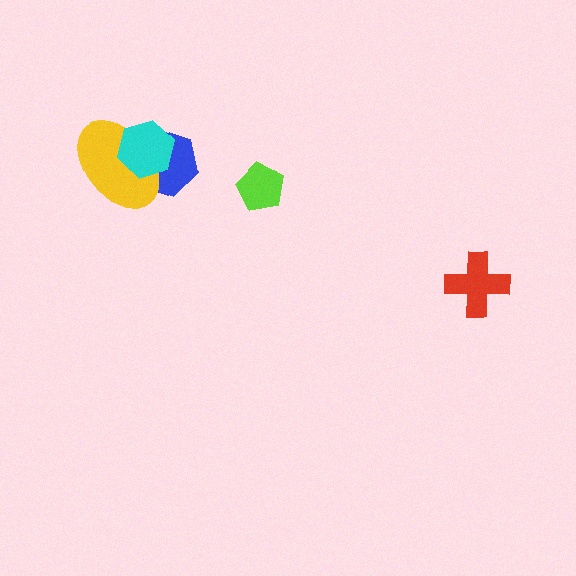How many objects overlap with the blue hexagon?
2 objects overlap with the blue hexagon.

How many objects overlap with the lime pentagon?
0 objects overlap with the lime pentagon.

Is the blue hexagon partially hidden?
Yes, it is partially covered by another shape.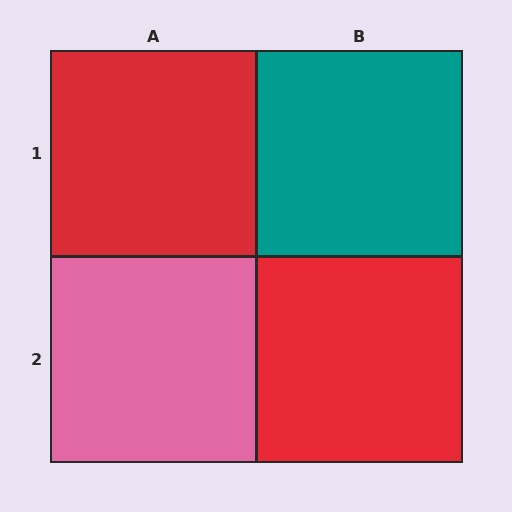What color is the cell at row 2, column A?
Pink.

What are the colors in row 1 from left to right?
Red, teal.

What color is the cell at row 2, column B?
Red.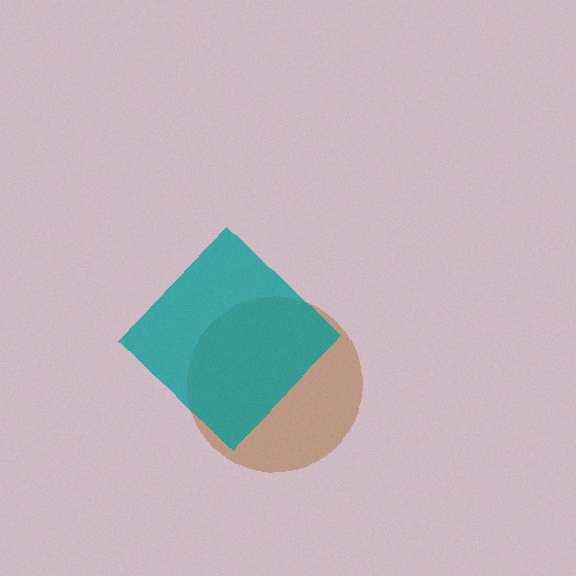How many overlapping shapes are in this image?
There are 2 overlapping shapes in the image.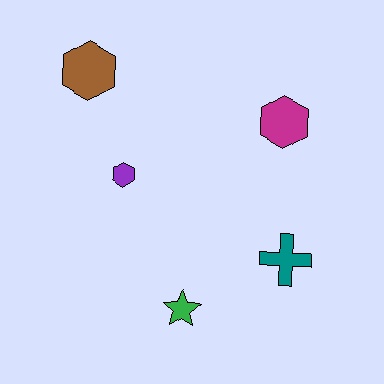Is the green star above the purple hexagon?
No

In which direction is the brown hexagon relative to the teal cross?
The brown hexagon is to the left of the teal cross.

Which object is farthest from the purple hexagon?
The teal cross is farthest from the purple hexagon.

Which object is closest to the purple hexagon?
The brown hexagon is closest to the purple hexagon.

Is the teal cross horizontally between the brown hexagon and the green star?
No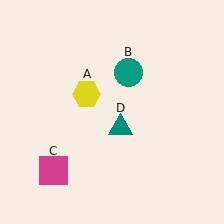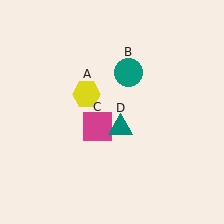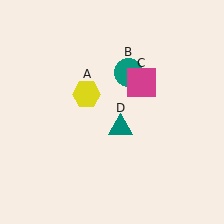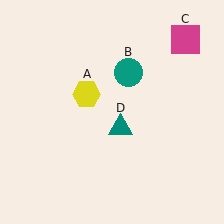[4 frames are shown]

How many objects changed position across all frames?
1 object changed position: magenta square (object C).